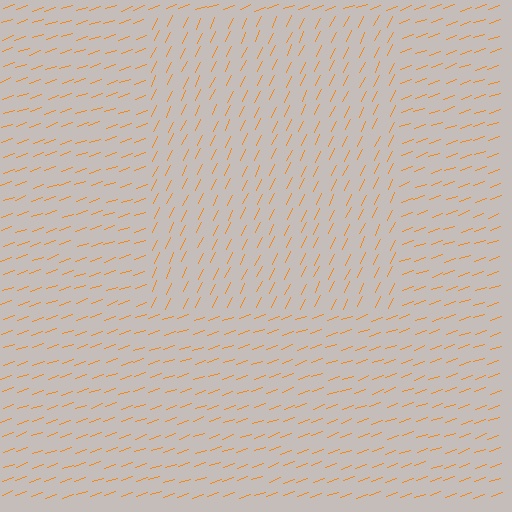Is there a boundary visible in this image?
Yes, there is a texture boundary formed by a change in line orientation.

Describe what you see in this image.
The image is filled with small orange line segments. A rectangle region in the image has lines oriented differently from the surrounding lines, creating a visible texture boundary.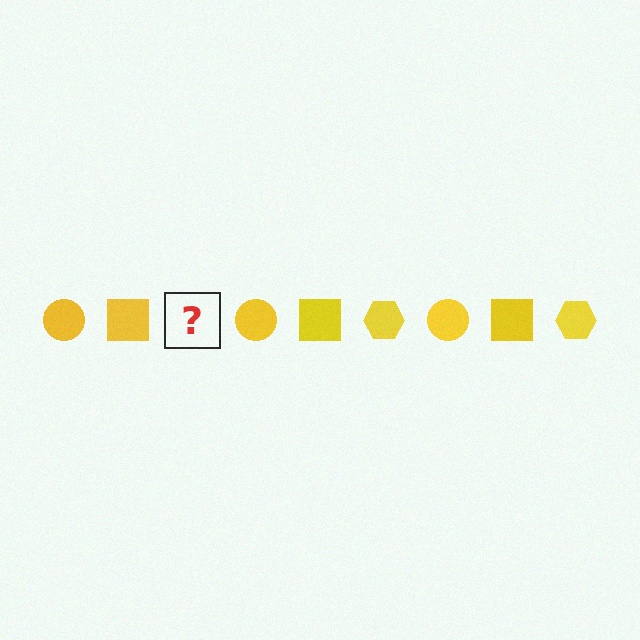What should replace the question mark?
The question mark should be replaced with a yellow hexagon.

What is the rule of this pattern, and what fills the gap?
The rule is that the pattern cycles through circle, square, hexagon shapes in yellow. The gap should be filled with a yellow hexagon.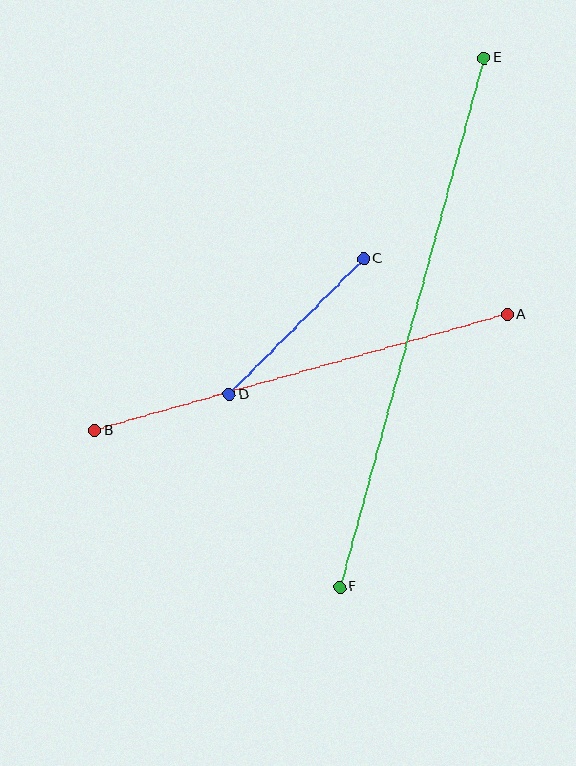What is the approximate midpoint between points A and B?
The midpoint is at approximately (301, 373) pixels.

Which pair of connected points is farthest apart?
Points E and F are farthest apart.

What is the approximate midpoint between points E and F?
The midpoint is at approximately (412, 322) pixels.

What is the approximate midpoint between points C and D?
The midpoint is at approximately (296, 327) pixels.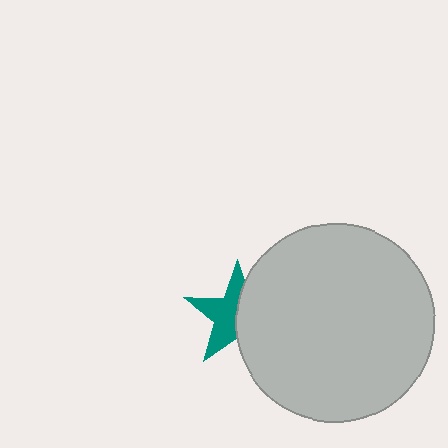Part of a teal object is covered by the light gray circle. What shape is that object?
It is a star.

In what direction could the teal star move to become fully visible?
The teal star could move left. That would shift it out from behind the light gray circle entirely.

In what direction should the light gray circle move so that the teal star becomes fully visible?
The light gray circle should move right. That is the shortest direction to clear the overlap and leave the teal star fully visible.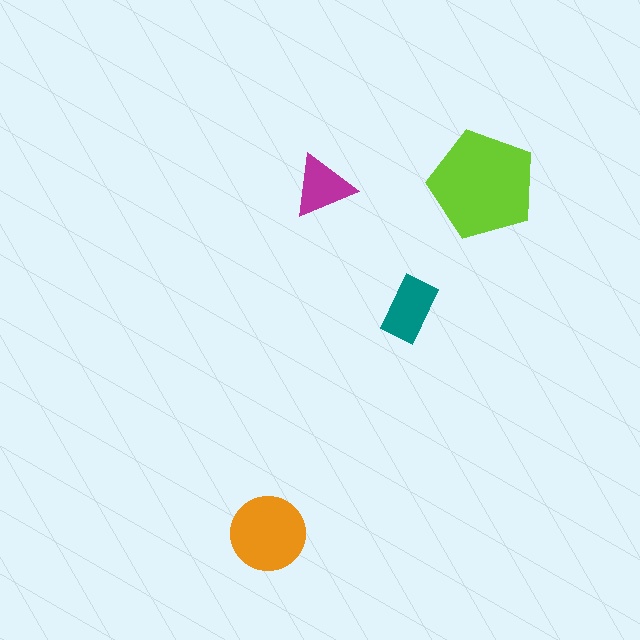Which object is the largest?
The lime pentagon.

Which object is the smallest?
The magenta triangle.